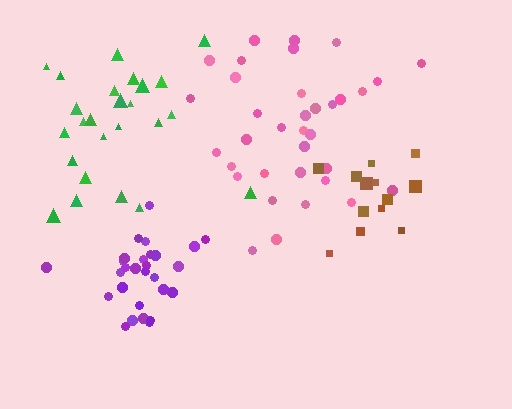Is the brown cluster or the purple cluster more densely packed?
Purple.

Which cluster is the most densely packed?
Purple.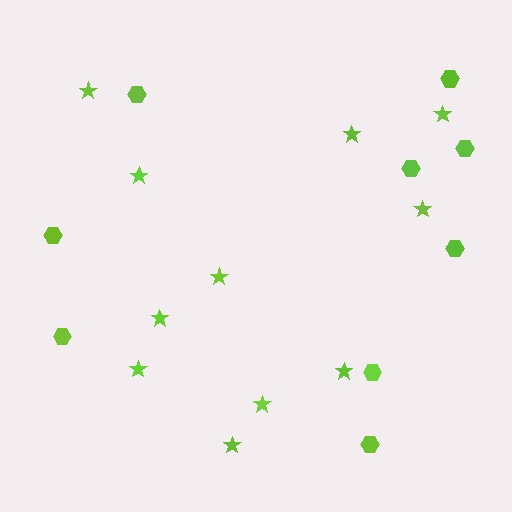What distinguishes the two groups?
There are 2 groups: one group of stars (11) and one group of hexagons (9).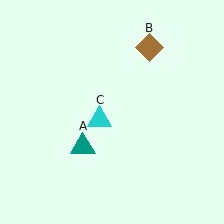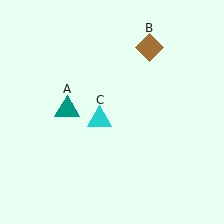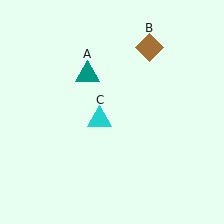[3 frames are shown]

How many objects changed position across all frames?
1 object changed position: teal triangle (object A).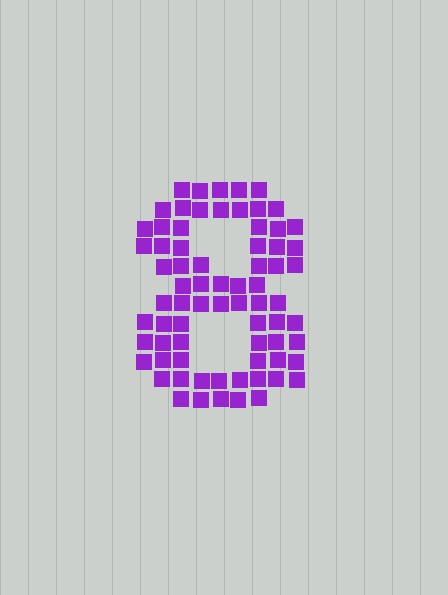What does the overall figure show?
The overall figure shows the digit 8.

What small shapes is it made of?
It is made of small squares.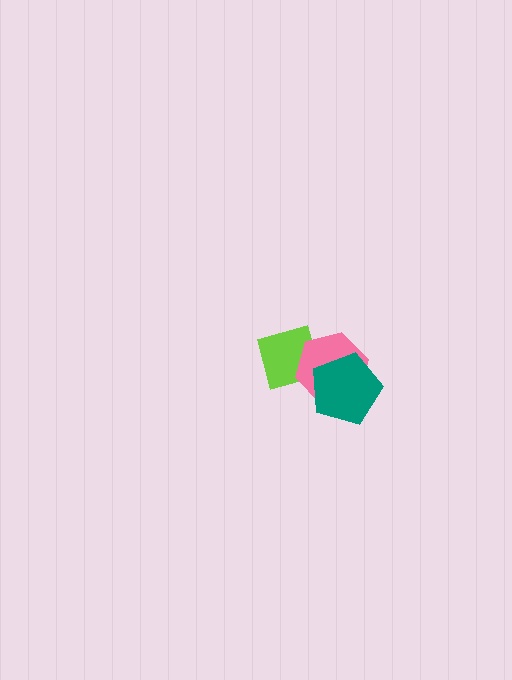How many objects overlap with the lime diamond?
2 objects overlap with the lime diamond.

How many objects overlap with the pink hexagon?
2 objects overlap with the pink hexagon.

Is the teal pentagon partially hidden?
No, no other shape covers it.